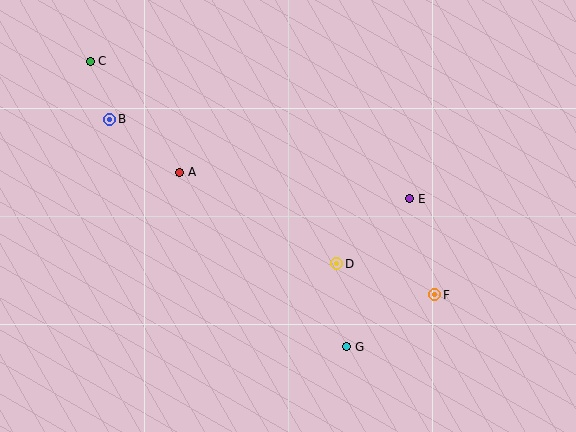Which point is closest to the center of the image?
Point D at (337, 264) is closest to the center.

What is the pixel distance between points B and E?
The distance between B and E is 310 pixels.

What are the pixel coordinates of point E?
Point E is at (410, 199).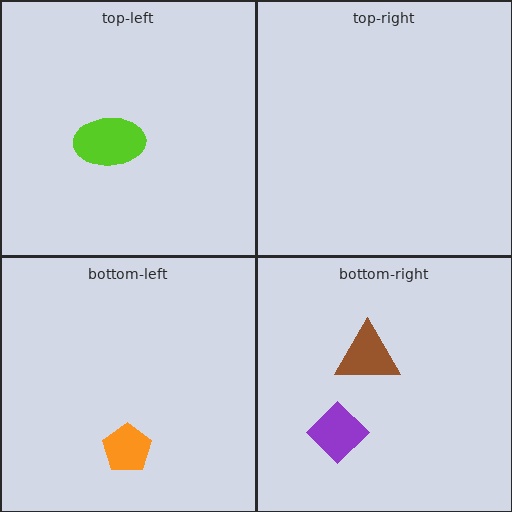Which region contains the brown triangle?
The bottom-right region.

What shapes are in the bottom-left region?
The orange pentagon.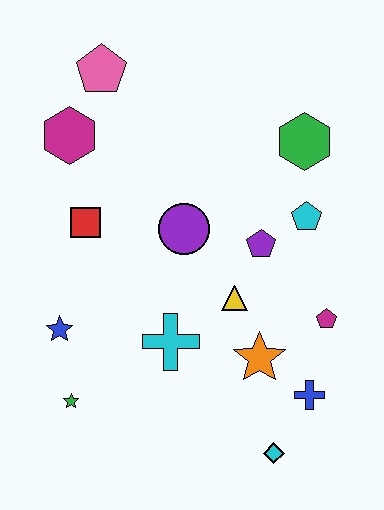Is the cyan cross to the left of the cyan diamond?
Yes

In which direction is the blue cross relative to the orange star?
The blue cross is to the right of the orange star.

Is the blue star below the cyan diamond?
No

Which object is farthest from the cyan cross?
The pink pentagon is farthest from the cyan cross.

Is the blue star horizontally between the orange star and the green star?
No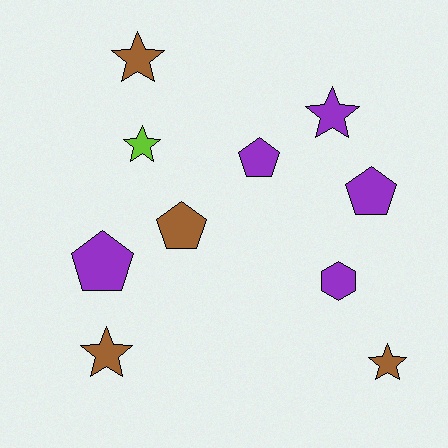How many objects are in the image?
There are 10 objects.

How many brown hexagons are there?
There are no brown hexagons.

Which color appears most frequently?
Purple, with 5 objects.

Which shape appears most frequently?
Star, with 5 objects.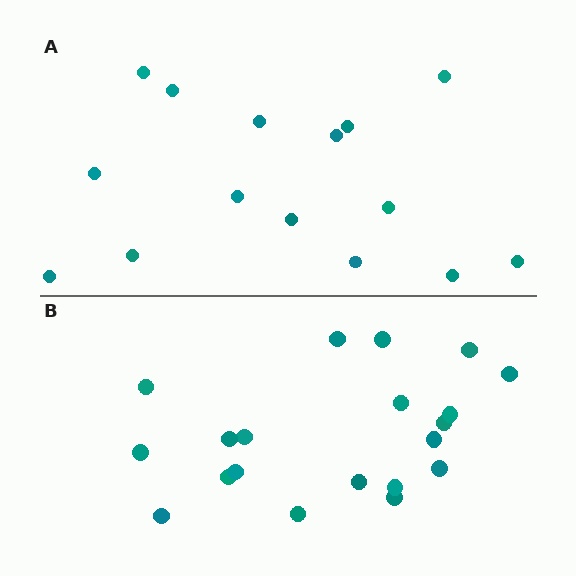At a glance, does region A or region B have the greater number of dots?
Region B (the bottom region) has more dots.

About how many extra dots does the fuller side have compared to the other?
Region B has about 5 more dots than region A.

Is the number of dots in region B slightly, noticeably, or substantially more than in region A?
Region B has noticeably more, but not dramatically so. The ratio is roughly 1.3 to 1.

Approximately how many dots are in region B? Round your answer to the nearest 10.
About 20 dots.